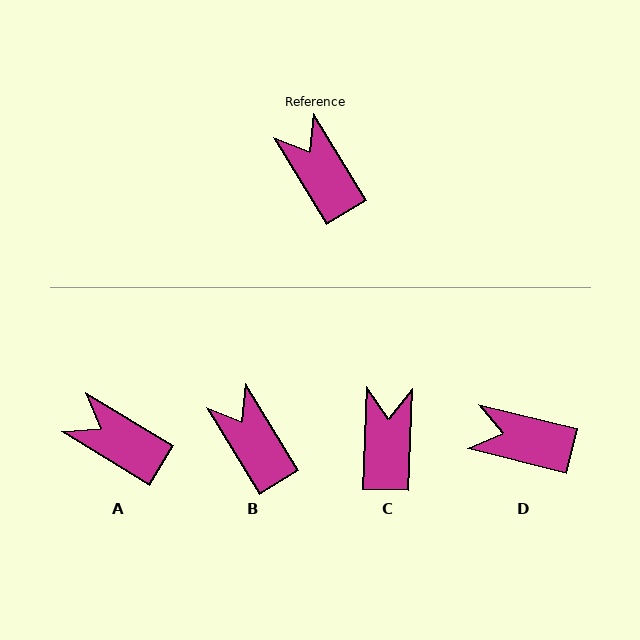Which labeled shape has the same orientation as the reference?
B.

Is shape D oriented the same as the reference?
No, it is off by about 45 degrees.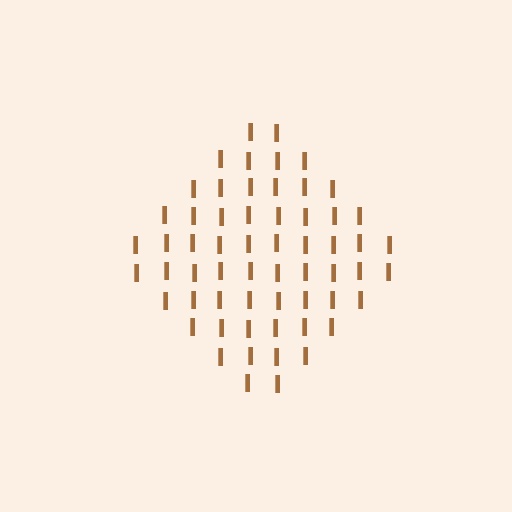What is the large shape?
The large shape is a diamond.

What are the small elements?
The small elements are letter I's.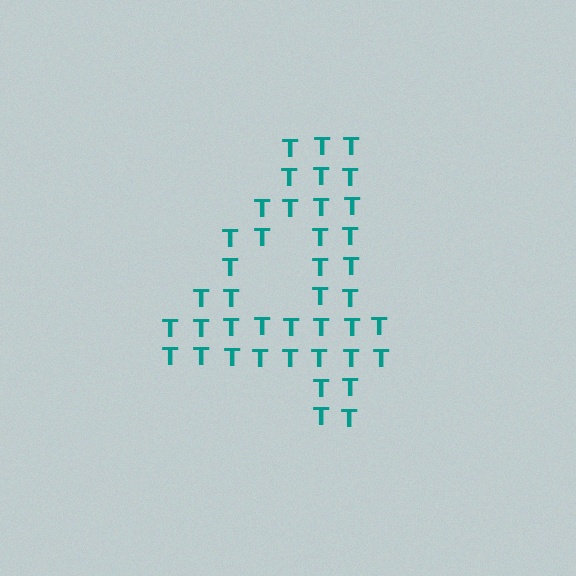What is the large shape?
The large shape is the digit 4.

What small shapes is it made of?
It is made of small letter T's.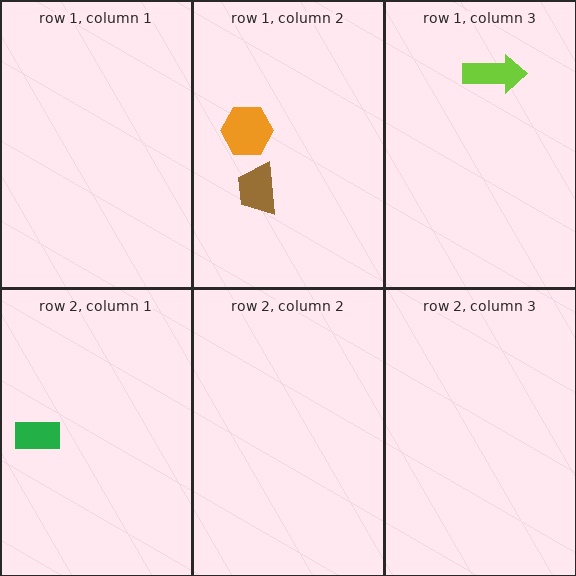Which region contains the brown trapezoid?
The row 1, column 2 region.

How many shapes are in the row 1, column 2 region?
2.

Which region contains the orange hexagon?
The row 1, column 2 region.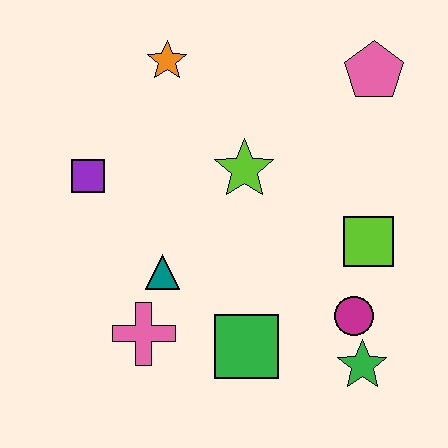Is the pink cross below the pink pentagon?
Yes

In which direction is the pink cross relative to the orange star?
The pink cross is below the orange star.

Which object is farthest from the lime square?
The purple square is farthest from the lime square.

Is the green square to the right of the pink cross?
Yes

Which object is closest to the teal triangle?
The pink cross is closest to the teal triangle.